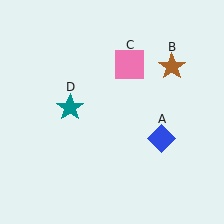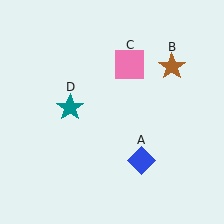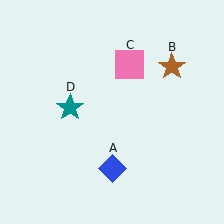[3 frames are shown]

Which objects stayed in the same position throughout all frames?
Brown star (object B) and pink square (object C) and teal star (object D) remained stationary.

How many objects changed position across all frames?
1 object changed position: blue diamond (object A).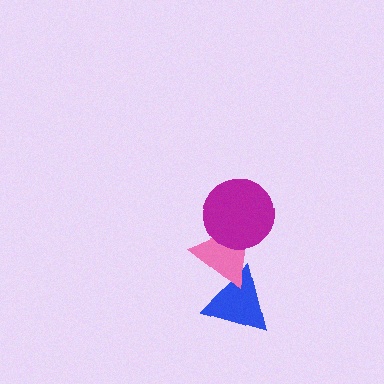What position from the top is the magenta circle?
The magenta circle is 1st from the top.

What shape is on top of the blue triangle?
The pink triangle is on top of the blue triangle.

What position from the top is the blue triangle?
The blue triangle is 3rd from the top.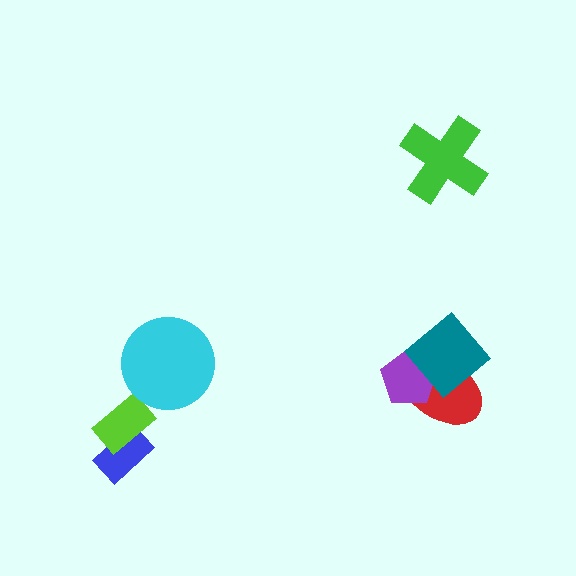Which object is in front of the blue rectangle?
The lime rectangle is in front of the blue rectangle.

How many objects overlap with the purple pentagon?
2 objects overlap with the purple pentagon.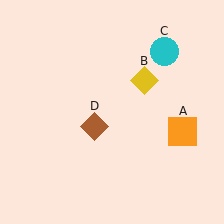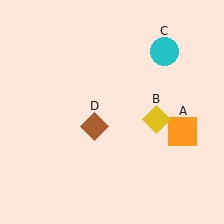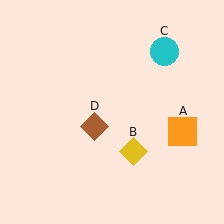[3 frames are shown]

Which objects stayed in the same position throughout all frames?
Orange square (object A) and cyan circle (object C) and brown diamond (object D) remained stationary.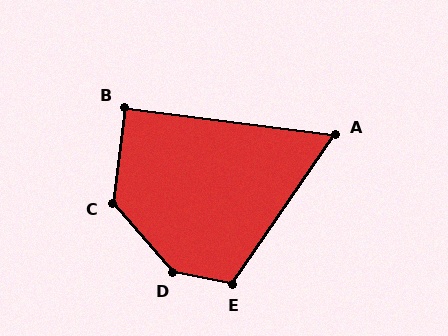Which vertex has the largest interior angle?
D, at approximately 142 degrees.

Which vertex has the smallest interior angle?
A, at approximately 63 degrees.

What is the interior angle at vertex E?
Approximately 113 degrees (obtuse).